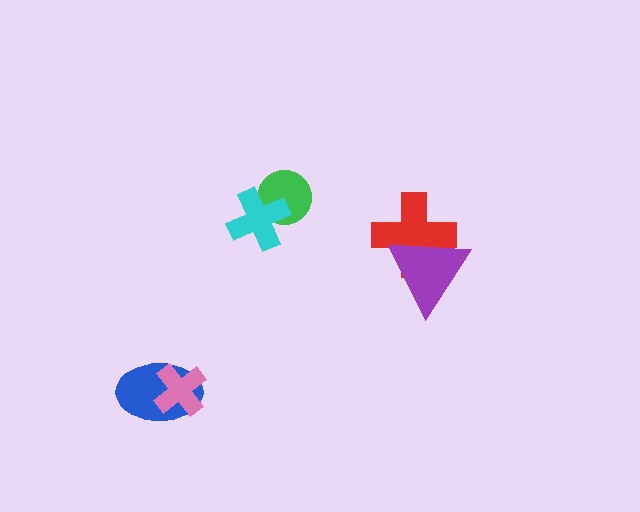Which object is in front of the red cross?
The purple triangle is in front of the red cross.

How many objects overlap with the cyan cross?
1 object overlaps with the cyan cross.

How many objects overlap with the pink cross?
1 object overlaps with the pink cross.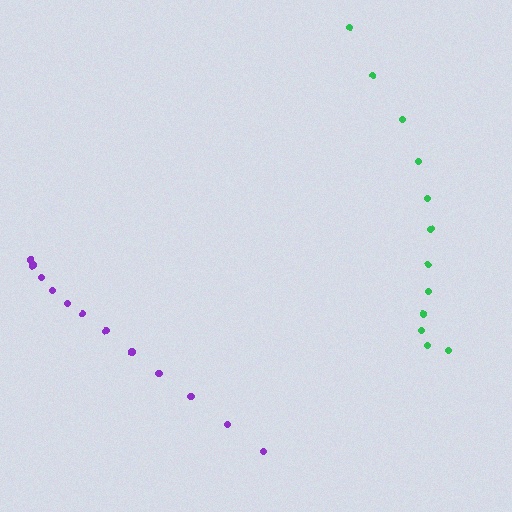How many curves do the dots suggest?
There are 2 distinct paths.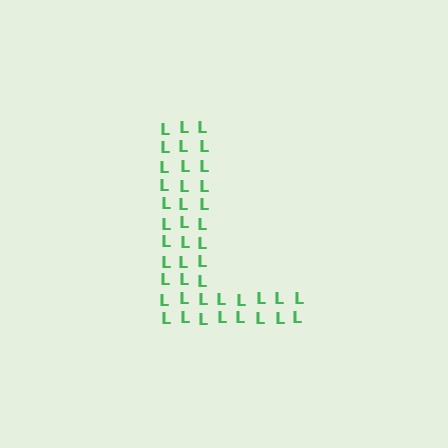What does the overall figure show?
The overall figure shows the letter L.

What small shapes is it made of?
It is made of small letter L's.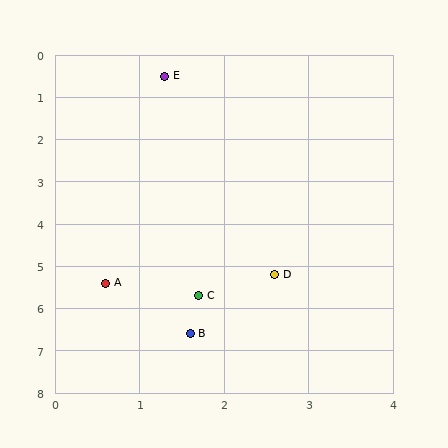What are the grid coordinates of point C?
Point C is at approximately (1.7, 5.7).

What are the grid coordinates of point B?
Point B is at approximately (1.6, 6.6).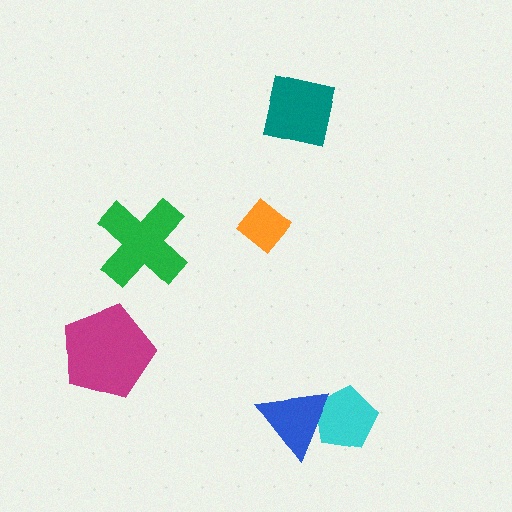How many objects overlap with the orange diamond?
0 objects overlap with the orange diamond.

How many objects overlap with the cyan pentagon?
1 object overlaps with the cyan pentagon.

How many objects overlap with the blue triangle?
1 object overlaps with the blue triangle.